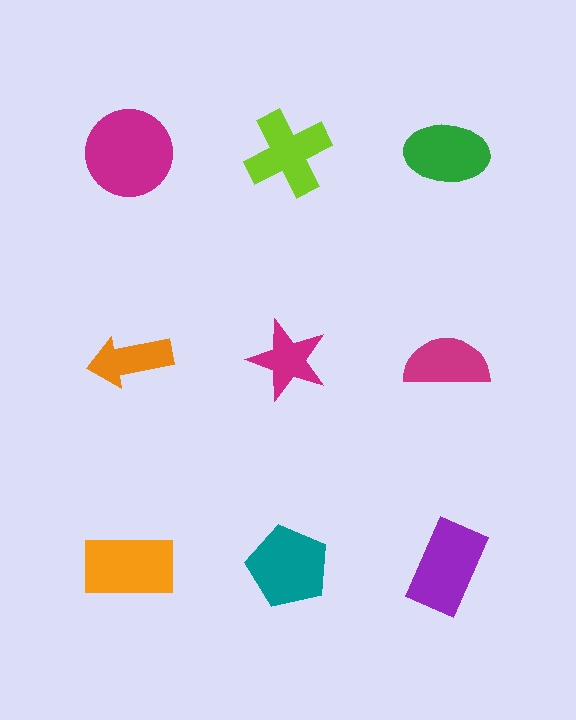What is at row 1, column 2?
A lime cross.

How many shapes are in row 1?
3 shapes.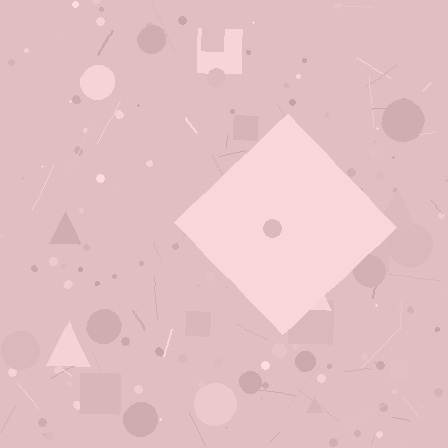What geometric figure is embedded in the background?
A diamond is embedded in the background.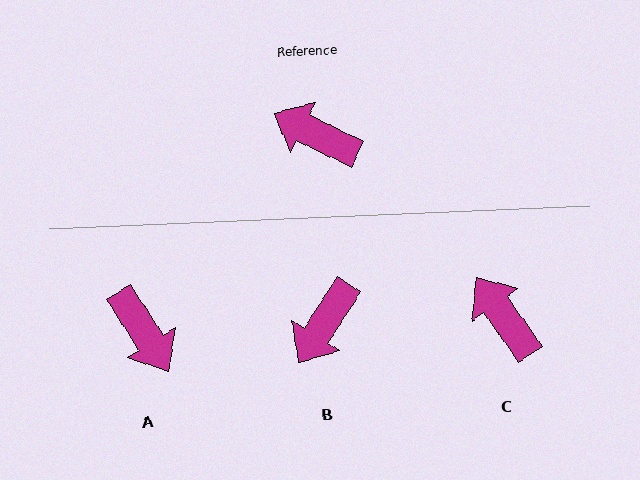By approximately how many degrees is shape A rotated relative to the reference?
Approximately 149 degrees counter-clockwise.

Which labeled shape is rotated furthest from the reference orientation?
A, about 149 degrees away.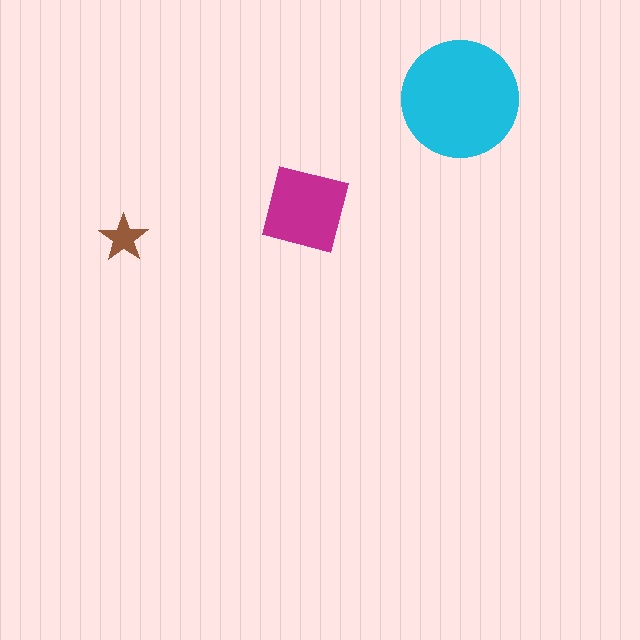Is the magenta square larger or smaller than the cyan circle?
Smaller.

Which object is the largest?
The cyan circle.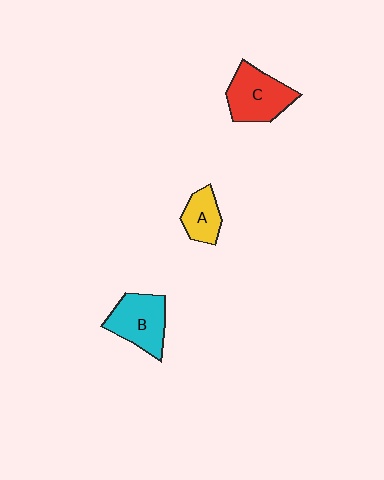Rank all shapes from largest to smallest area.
From largest to smallest: C (red), B (cyan), A (yellow).